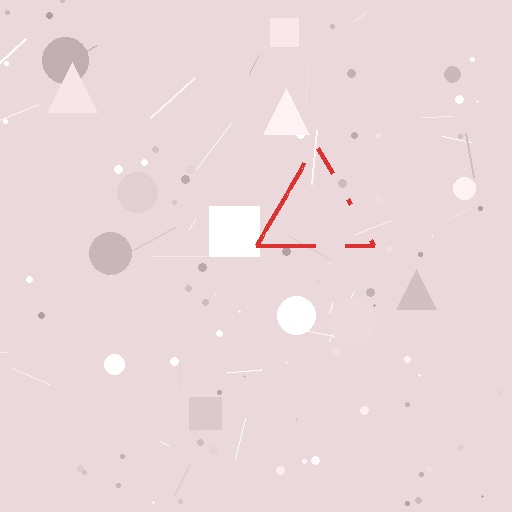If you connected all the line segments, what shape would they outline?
They would outline a triangle.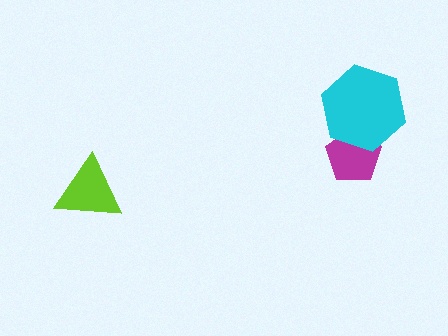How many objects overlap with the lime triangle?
0 objects overlap with the lime triangle.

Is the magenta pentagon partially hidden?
Yes, it is partially covered by another shape.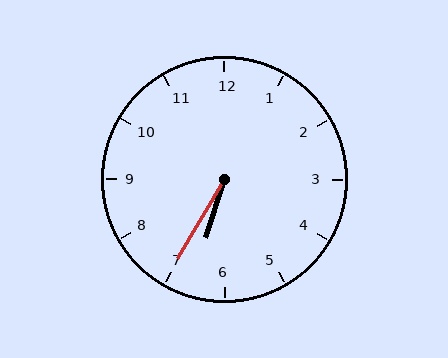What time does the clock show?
6:35.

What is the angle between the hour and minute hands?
Approximately 12 degrees.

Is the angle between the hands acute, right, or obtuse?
It is acute.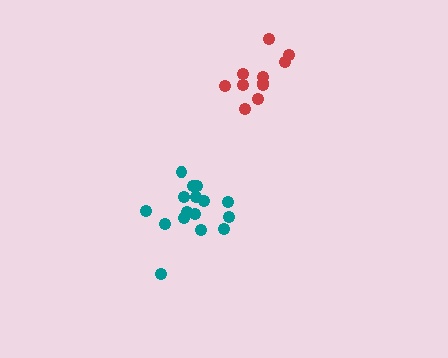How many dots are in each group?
Group 1: 16 dots, Group 2: 11 dots (27 total).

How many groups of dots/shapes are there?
There are 2 groups.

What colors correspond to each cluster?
The clusters are colored: teal, red.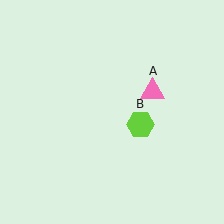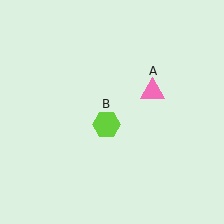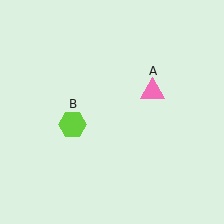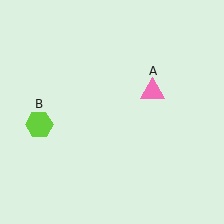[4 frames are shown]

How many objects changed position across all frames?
1 object changed position: lime hexagon (object B).